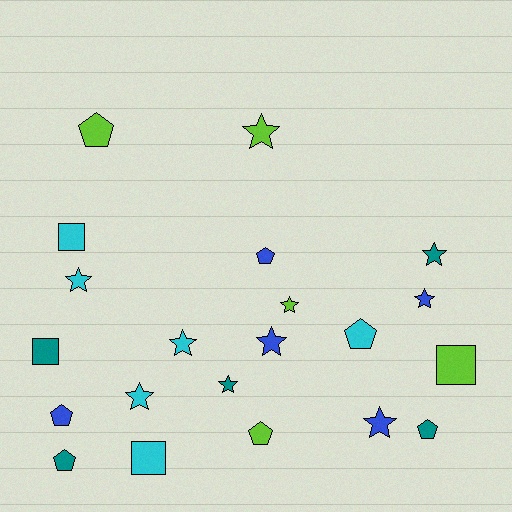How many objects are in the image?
There are 21 objects.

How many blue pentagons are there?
There are 2 blue pentagons.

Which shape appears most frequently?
Star, with 10 objects.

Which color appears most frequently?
Cyan, with 6 objects.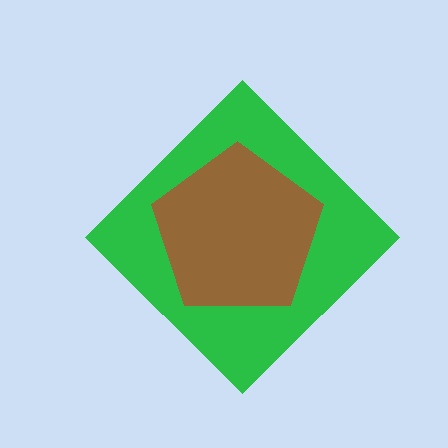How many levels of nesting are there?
2.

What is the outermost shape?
The green diamond.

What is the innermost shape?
The brown pentagon.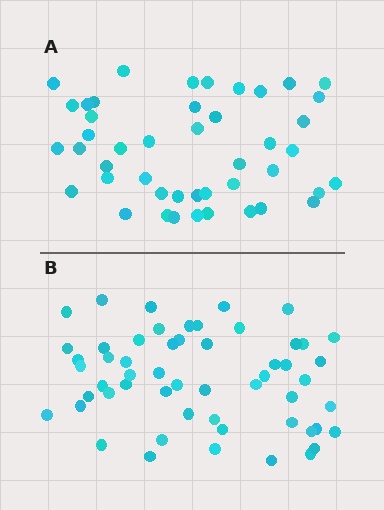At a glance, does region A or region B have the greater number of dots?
Region B (the bottom region) has more dots.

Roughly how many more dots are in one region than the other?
Region B has roughly 10 or so more dots than region A.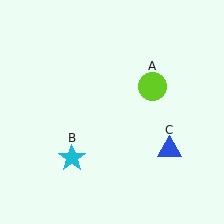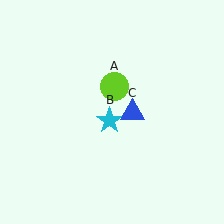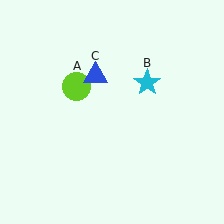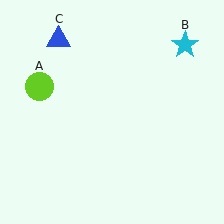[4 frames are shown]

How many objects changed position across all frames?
3 objects changed position: lime circle (object A), cyan star (object B), blue triangle (object C).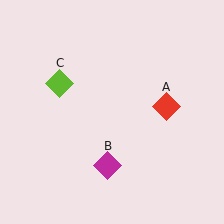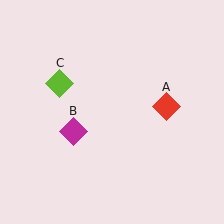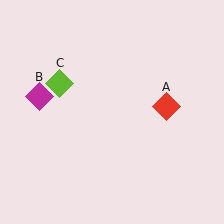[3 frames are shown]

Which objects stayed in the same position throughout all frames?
Red diamond (object A) and lime diamond (object C) remained stationary.